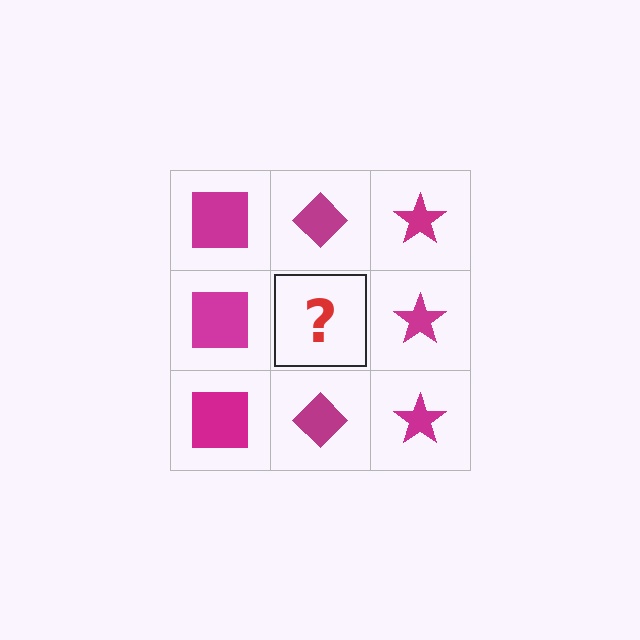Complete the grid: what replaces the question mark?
The question mark should be replaced with a magenta diamond.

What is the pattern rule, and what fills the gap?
The rule is that each column has a consistent shape. The gap should be filled with a magenta diamond.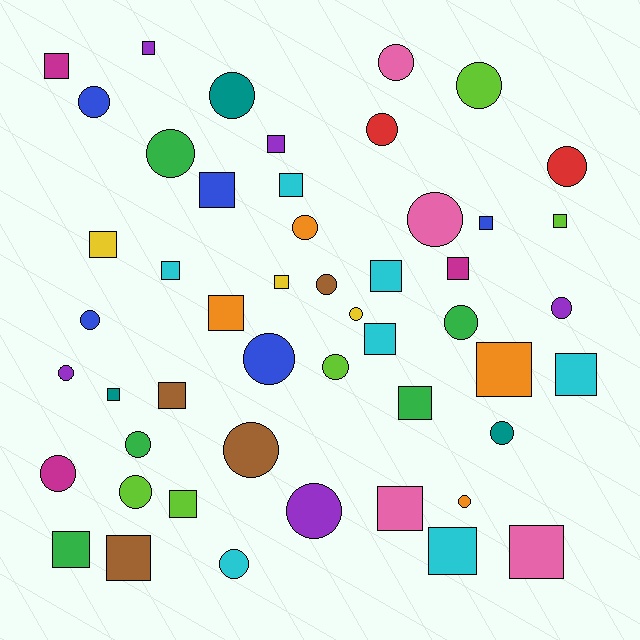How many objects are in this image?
There are 50 objects.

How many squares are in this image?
There are 25 squares.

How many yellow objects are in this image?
There are 3 yellow objects.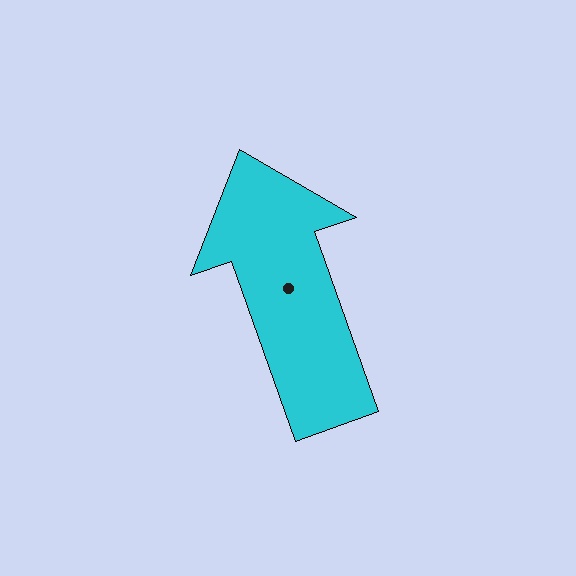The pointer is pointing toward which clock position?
Roughly 11 o'clock.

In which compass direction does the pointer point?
North.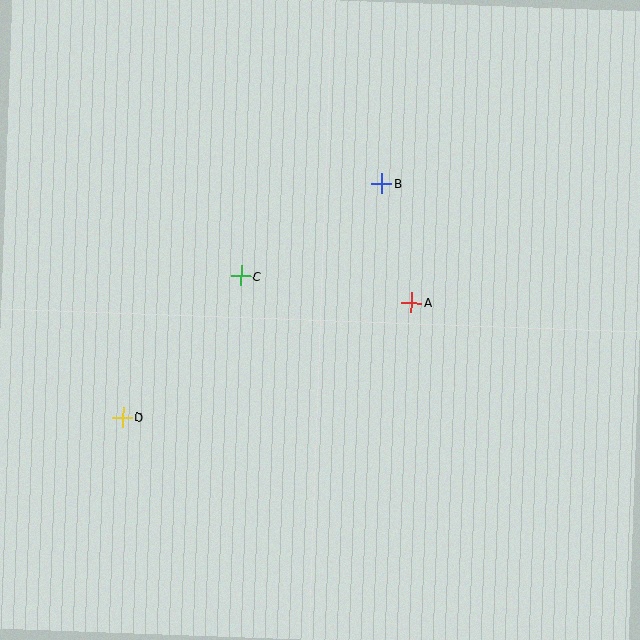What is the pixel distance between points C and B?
The distance between C and B is 168 pixels.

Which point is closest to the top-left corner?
Point C is closest to the top-left corner.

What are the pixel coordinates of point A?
Point A is at (412, 303).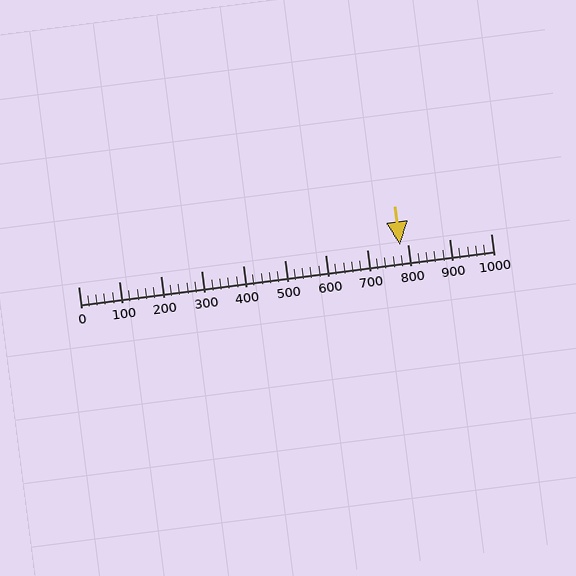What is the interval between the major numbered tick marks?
The major tick marks are spaced 100 units apart.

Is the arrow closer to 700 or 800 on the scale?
The arrow is closer to 800.